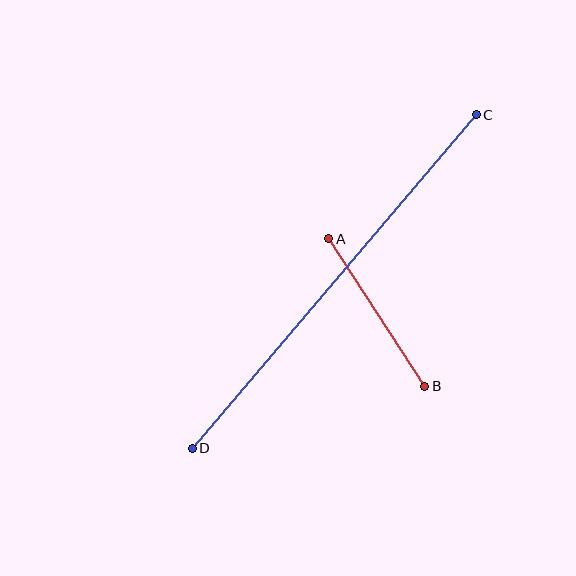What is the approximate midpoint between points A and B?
The midpoint is at approximately (377, 313) pixels.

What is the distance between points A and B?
The distance is approximately 176 pixels.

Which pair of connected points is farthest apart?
Points C and D are farthest apart.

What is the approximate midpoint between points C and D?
The midpoint is at approximately (334, 281) pixels.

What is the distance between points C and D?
The distance is approximately 438 pixels.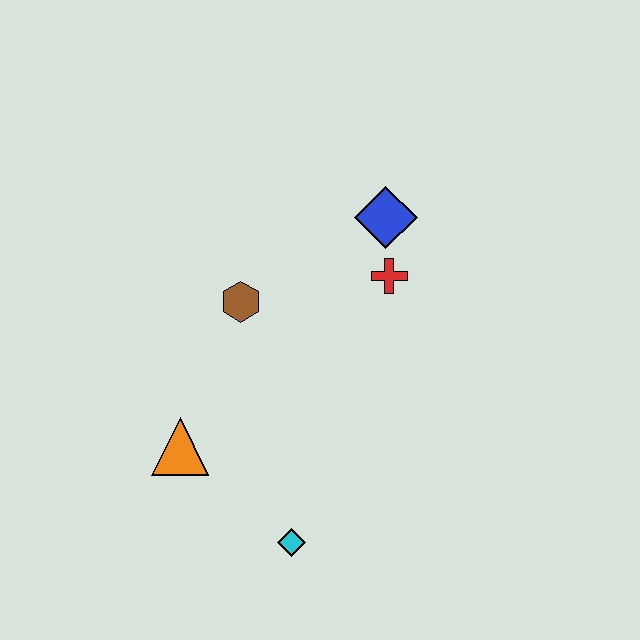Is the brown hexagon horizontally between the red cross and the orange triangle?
Yes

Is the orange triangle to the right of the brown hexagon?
No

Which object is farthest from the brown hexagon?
The cyan diamond is farthest from the brown hexagon.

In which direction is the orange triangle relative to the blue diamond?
The orange triangle is below the blue diamond.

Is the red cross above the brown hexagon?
Yes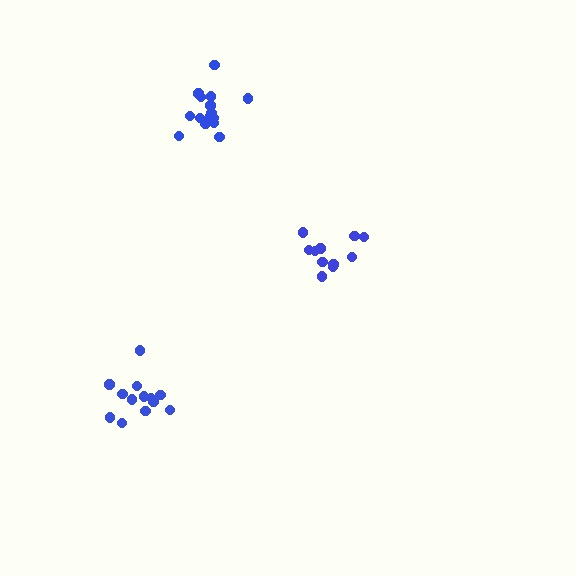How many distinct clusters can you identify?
There are 3 distinct clusters.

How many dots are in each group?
Group 1: 15 dots, Group 2: 13 dots, Group 3: 11 dots (39 total).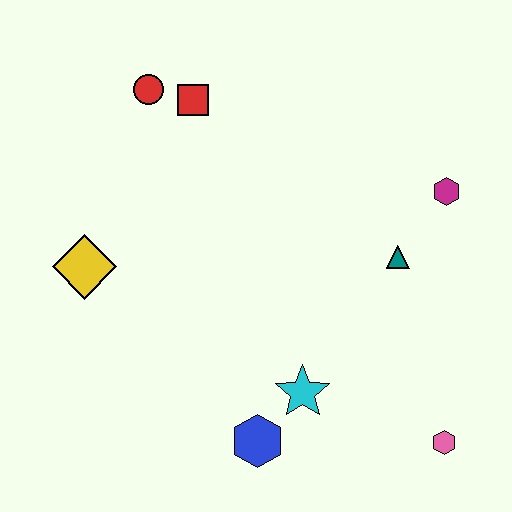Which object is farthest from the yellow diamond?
The pink hexagon is farthest from the yellow diamond.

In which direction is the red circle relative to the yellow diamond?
The red circle is above the yellow diamond.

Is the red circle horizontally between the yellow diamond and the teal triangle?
Yes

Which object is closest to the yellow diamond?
The red circle is closest to the yellow diamond.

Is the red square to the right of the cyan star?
No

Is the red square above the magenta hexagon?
Yes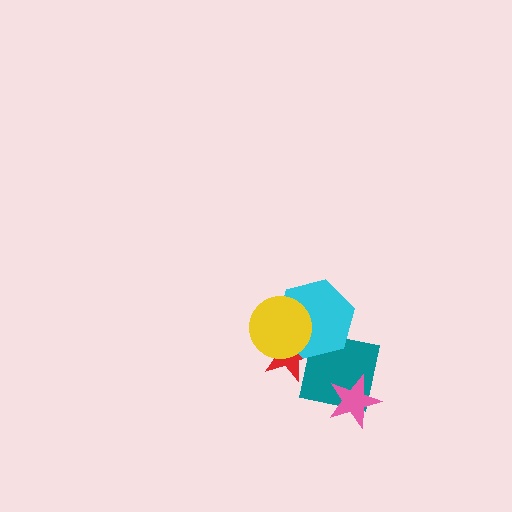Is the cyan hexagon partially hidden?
Yes, it is partially covered by another shape.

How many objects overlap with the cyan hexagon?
3 objects overlap with the cyan hexagon.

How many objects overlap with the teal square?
3 objects overlap with the teal square.